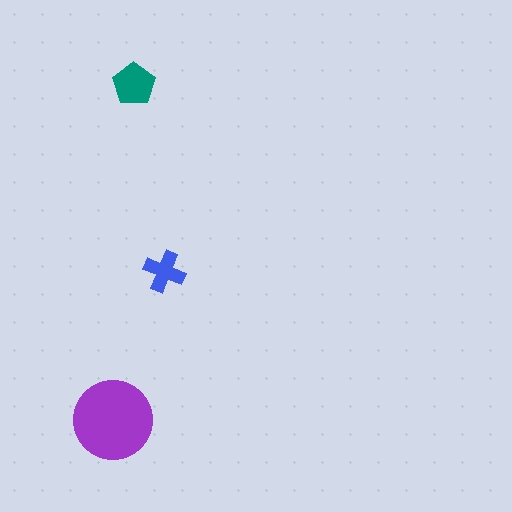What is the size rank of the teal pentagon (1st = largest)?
2nd.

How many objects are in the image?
There are 3 objects in the image.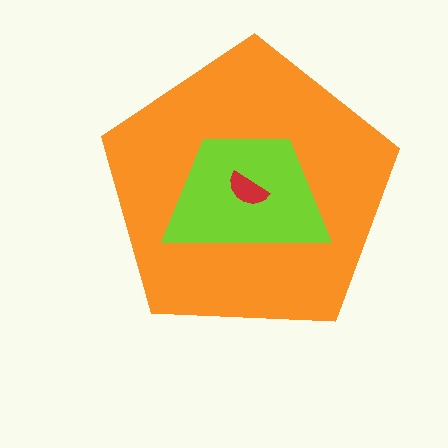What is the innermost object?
The red semicircle.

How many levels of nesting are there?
3.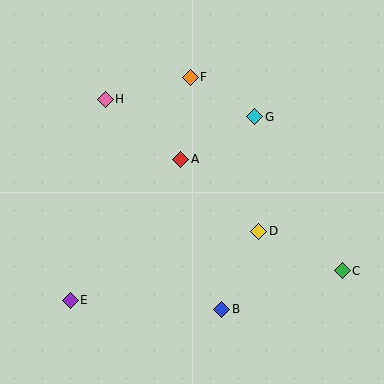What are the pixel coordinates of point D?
Point D is at (259, 231).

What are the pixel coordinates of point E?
Point E is at (70, 300).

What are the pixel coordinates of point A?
Point A is at (181, 159).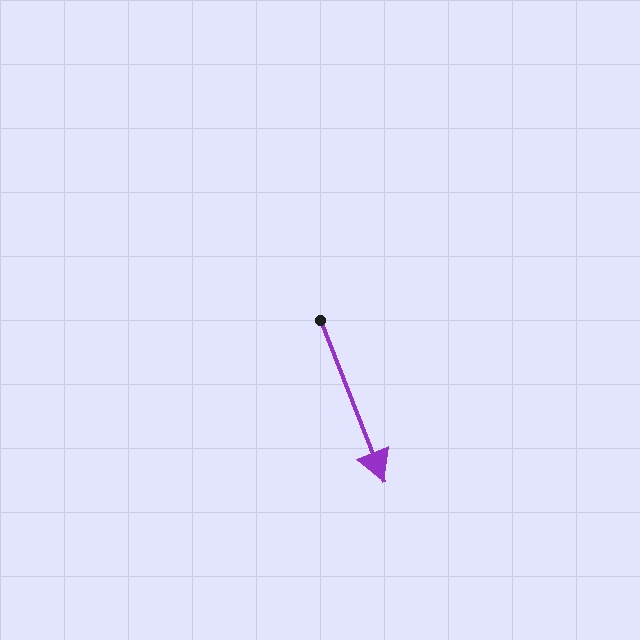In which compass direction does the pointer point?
South.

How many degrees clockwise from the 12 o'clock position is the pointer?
Approximately 158 degrees.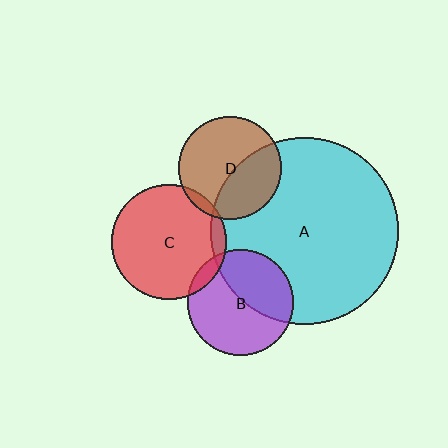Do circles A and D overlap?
Yes.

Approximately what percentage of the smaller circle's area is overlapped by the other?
Approximately 40%.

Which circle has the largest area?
Circle A (cyan).